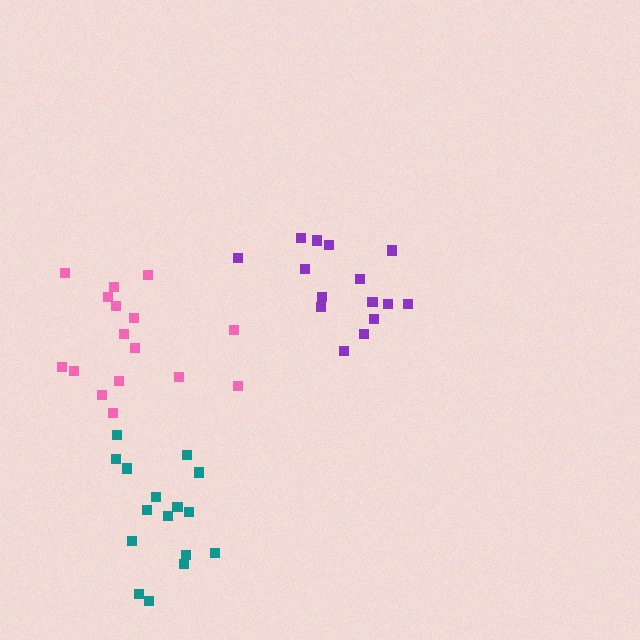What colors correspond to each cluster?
The clusters are colored: pink, purple, teal.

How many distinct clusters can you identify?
There are 3 distinct clusters.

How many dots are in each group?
Group 1: 16 dots, Group 2: 15 dots, Group 3: 16 dots (47 total).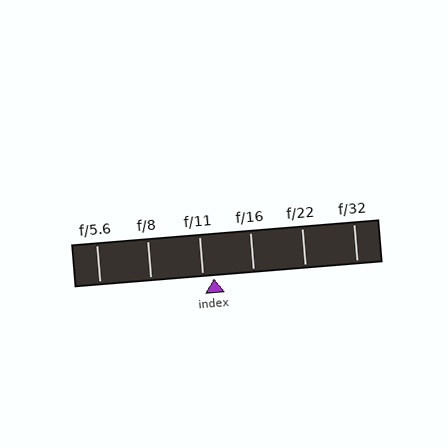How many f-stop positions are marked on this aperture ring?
There are 6 f-stop positions marked.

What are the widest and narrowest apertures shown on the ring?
The widest aperture shown is f/5.6 and the narrowest is f/32.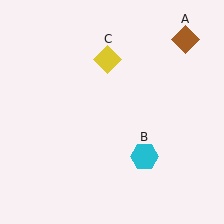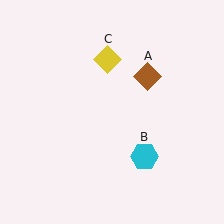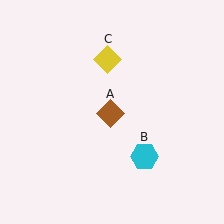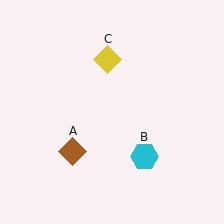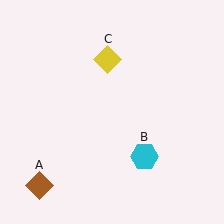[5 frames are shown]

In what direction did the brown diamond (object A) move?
The brown diamond (object A) moved down and to the left.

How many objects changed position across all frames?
1 object changed position: brown diamond (object A).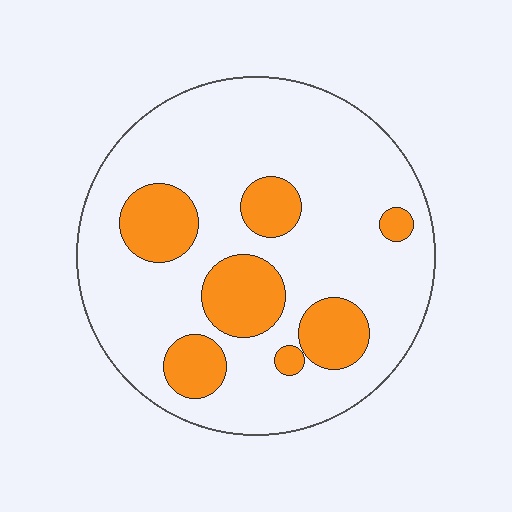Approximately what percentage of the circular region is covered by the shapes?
Approximately 20%.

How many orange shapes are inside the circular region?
7.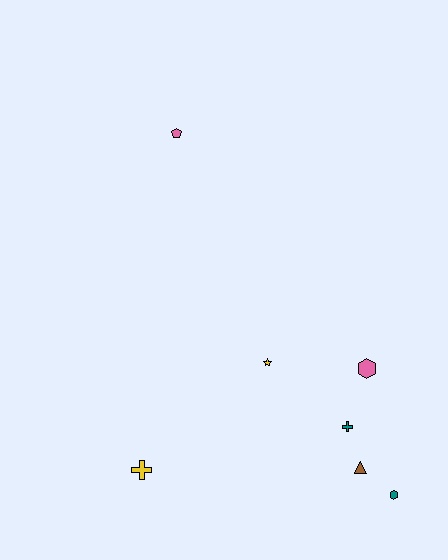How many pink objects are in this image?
There are 2 pink objects.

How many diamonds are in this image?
There are no diamonds.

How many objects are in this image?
There are 7 objects.